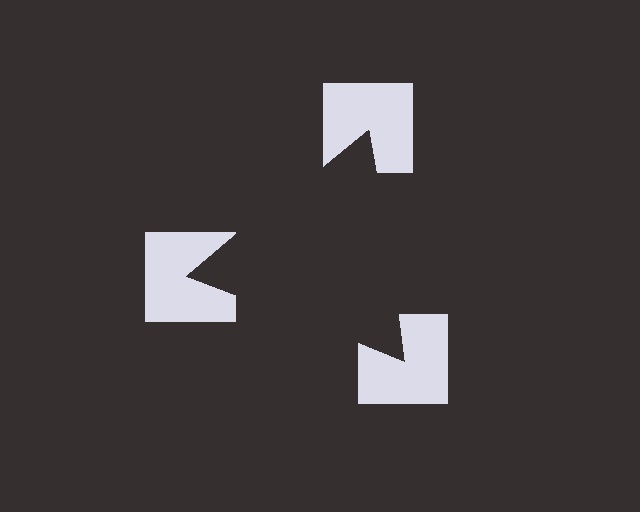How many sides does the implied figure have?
3 sides.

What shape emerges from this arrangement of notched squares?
An illusory triangle — its edges are inferred from the aligned wedge cuts in the notched squares, not physically drawn.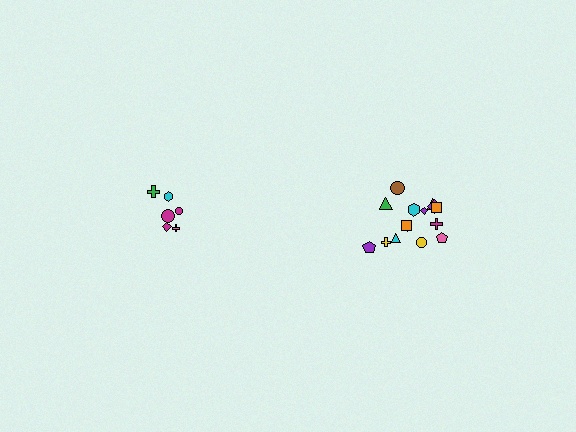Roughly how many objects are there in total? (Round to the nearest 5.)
Roughly 20 objects in total.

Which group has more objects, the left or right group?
The right group.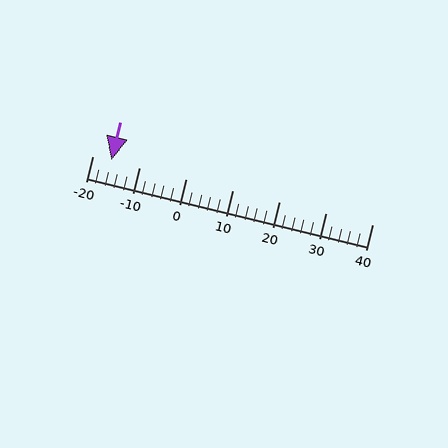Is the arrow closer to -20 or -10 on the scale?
The arrow is closer to -20.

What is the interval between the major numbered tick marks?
The major tick marks are spaced 10 units apart.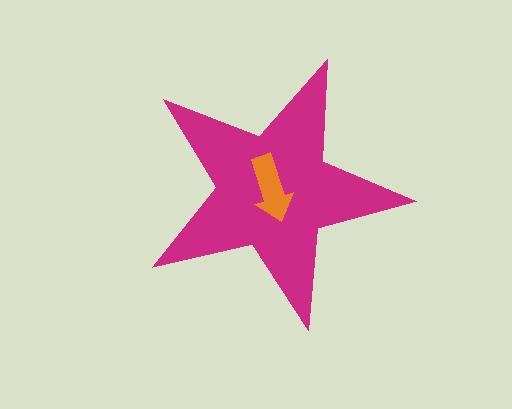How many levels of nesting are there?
2.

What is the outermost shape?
The magenta star.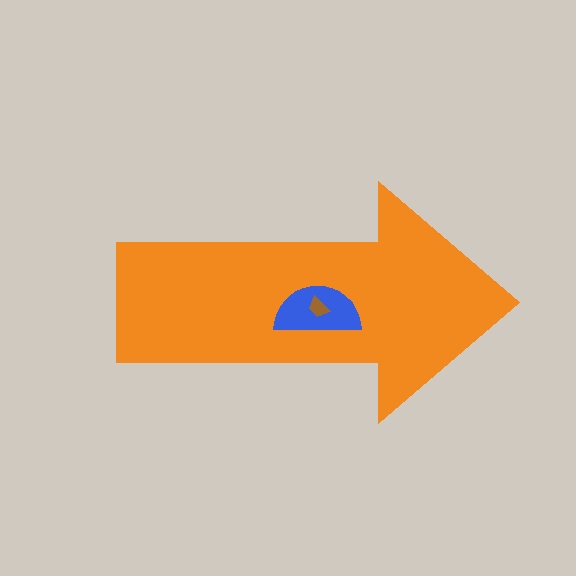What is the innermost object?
The brown trapezoid.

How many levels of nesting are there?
3.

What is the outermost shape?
The orange arrow.